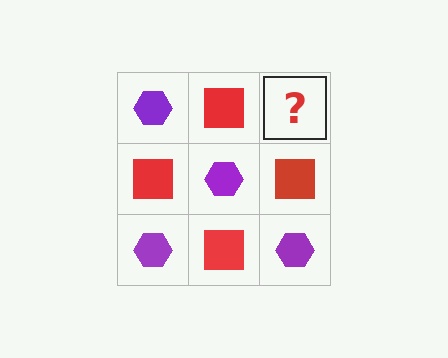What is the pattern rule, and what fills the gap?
The rule is that it alternates purple hexagon and red square in a checkerboard pattern. The gap should be filled with a purple hexagon.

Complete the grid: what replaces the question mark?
The question mark should be replaced with a purple hexagon.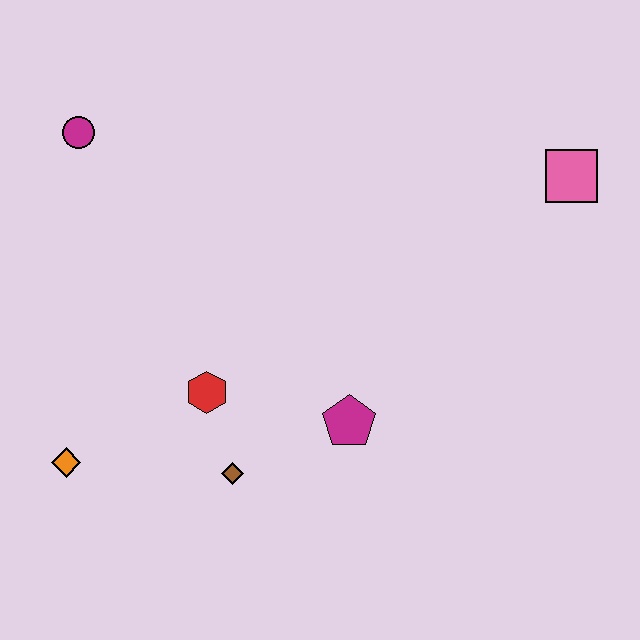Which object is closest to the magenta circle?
The red hexagon is closest to the magenta circle.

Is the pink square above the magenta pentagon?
Yes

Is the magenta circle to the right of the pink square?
No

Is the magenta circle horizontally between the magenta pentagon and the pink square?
No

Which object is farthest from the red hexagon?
The pink square is farthest from the red hexagon.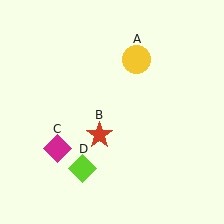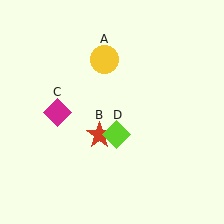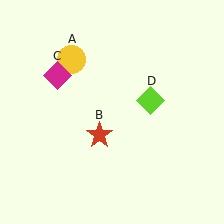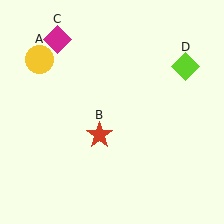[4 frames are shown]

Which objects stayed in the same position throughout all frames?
Red star (object B) remained stationary.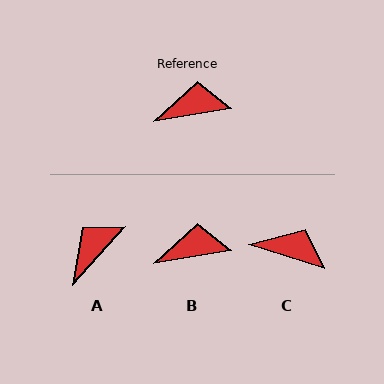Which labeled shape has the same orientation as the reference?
B.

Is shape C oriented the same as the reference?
No, it is off by about 27 degrees.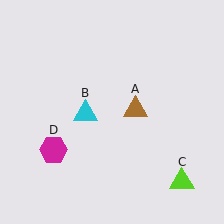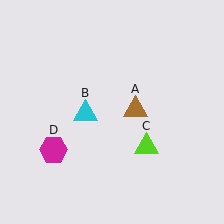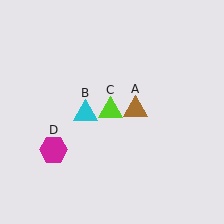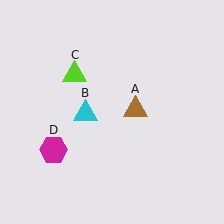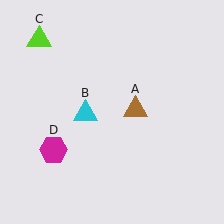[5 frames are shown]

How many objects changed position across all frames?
1 object changed position: lime triangle (object C).